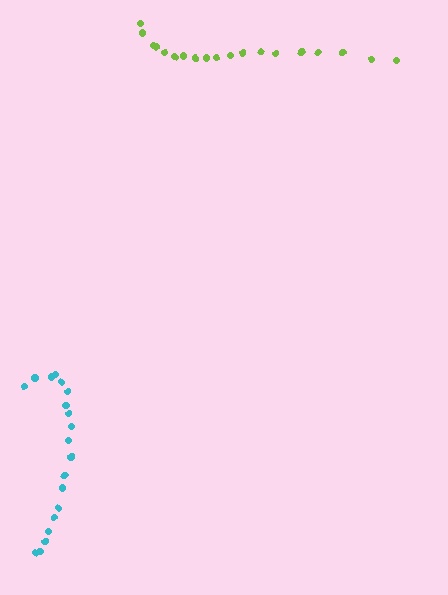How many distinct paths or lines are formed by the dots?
There are 2 distinct paths.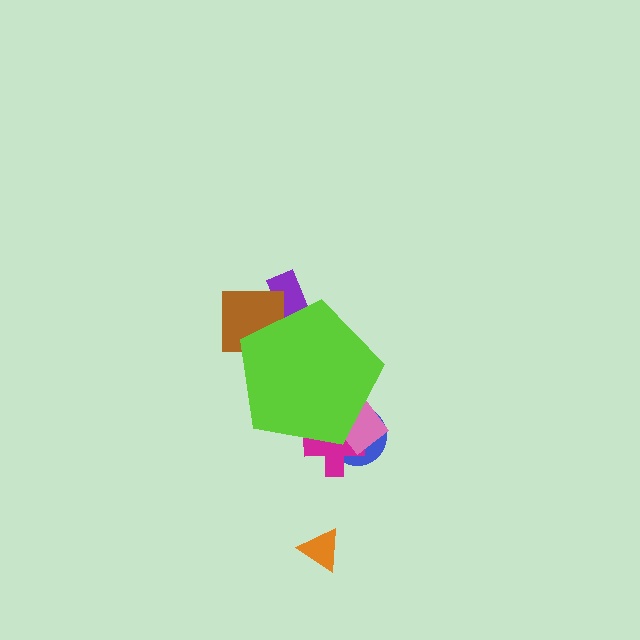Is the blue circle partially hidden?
Yes, the blue circle is partially hidden behind the lime pentagon.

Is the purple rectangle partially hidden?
Yes, the purple rectangle is partially hidden behind the lime pentagon.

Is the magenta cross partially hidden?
Yes, the magenta cross is partially hidden behind the lime pentagon.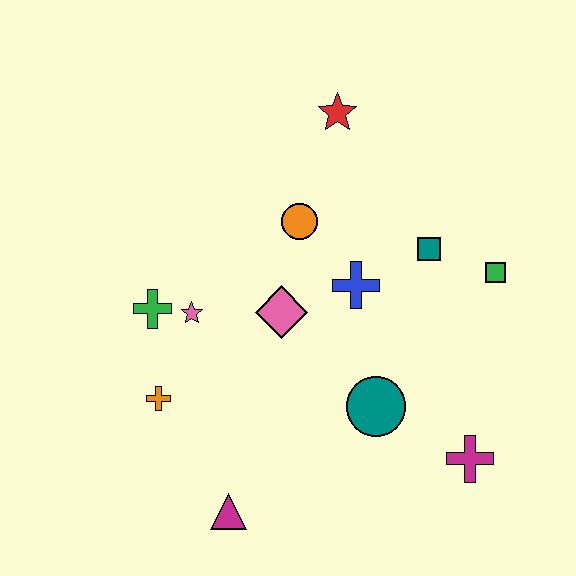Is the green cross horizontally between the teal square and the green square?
No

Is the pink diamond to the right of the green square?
No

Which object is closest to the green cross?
The pink star is closest to the green cross.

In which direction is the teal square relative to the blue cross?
The teal square is to the right of the blue cross.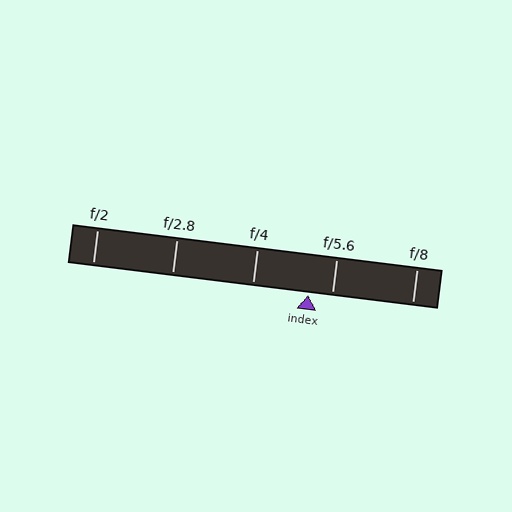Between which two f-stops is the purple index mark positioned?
The index mark is between f/4 and f/5.6.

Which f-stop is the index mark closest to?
The index mark is closest to f/5.6.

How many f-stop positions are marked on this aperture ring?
There are 5 f-stop positions marked.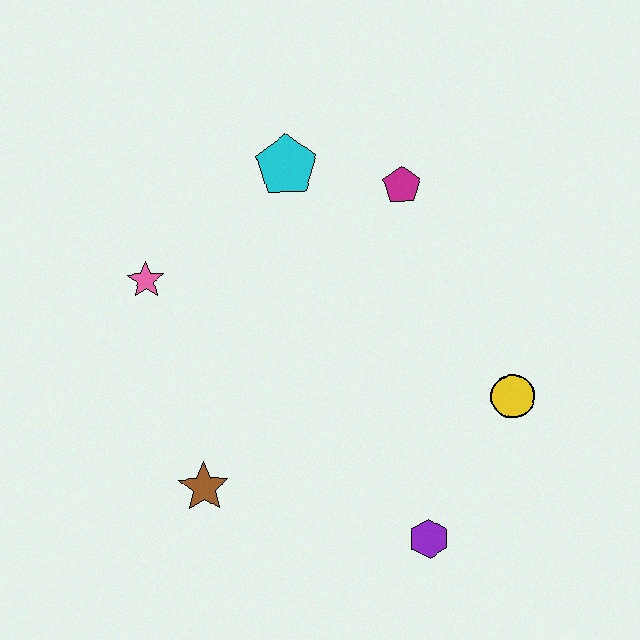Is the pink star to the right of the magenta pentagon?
No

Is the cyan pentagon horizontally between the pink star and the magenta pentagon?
Yes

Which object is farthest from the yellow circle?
The pink star is farthest from the yellow circle.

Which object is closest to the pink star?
The cyan pentagon is closest to the pink star.